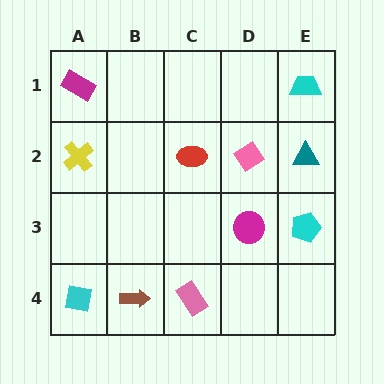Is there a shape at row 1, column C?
No, that cell is empty.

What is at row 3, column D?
A magenta circle.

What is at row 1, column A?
A magenta rectangle.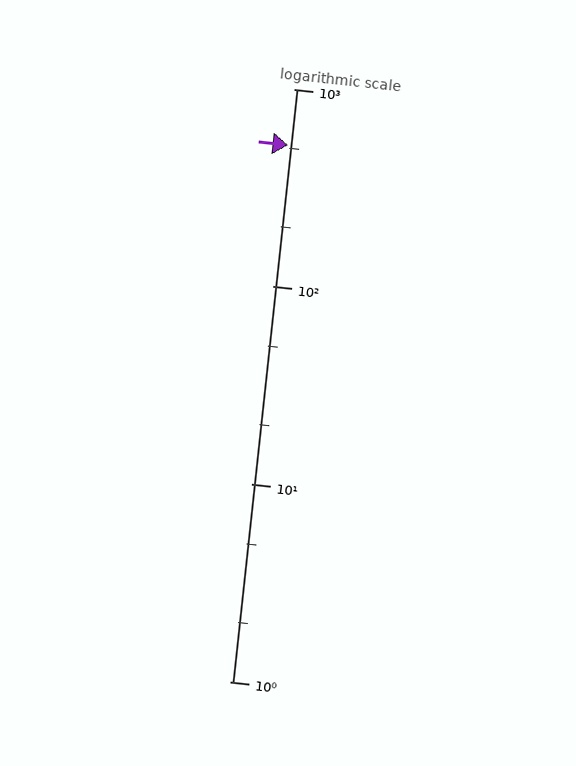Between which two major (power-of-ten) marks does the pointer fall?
The pointer is between 100 and 1000.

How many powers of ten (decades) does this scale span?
The scale spans 3 decades, from 1 to 1000.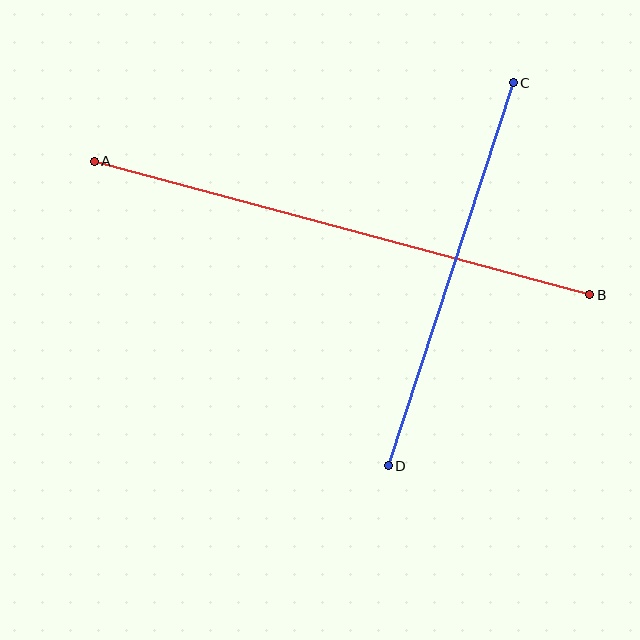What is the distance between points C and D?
The distance is approximately 403 pixels.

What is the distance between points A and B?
The distance is approximately 513 pixels.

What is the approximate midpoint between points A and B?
The midpoint is at approximately (342, 228) pixels.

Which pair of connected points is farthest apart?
Points A and B are farthest apart.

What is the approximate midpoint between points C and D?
The midpoint is at approximately (451, 274) pixels.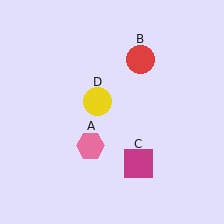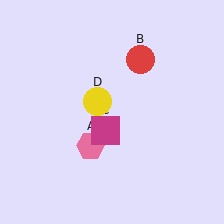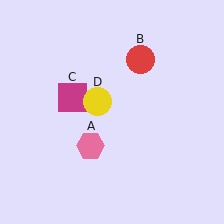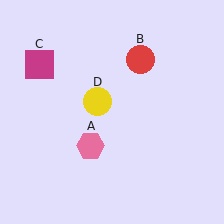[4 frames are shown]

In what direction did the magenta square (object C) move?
The magenta square (object C) moved up and to the left.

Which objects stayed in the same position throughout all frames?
Pink hexagon (object A) and red circle (object B) and yellow circle (object D) remained stationary.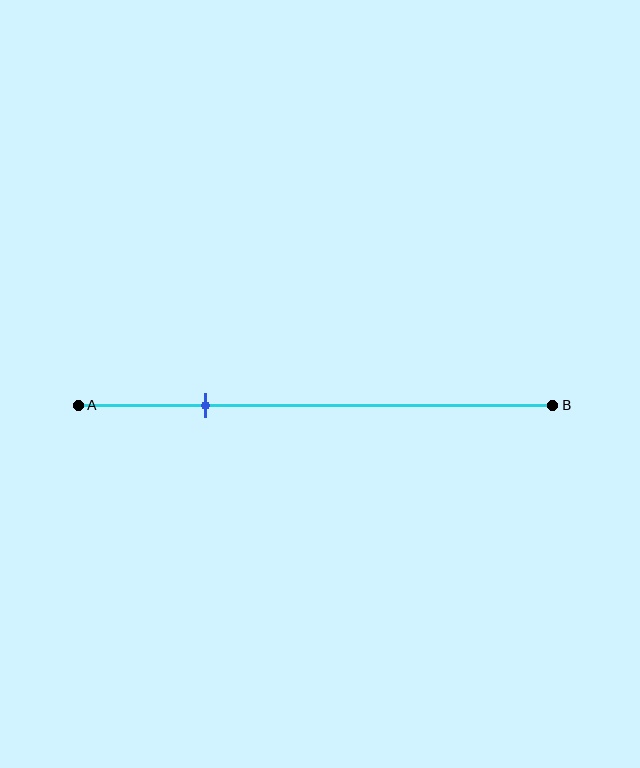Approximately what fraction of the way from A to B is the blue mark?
The blue mark is approximately 25% of the way from A to B.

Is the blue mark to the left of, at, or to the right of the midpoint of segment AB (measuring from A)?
The blue mark is to the left of the midpoint of segment AB.